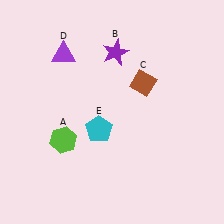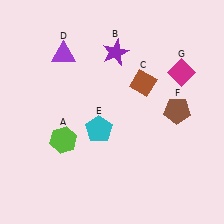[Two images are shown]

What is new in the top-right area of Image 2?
A brown pentagon (F) was added in the top-right area of Image 2.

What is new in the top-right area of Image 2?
A magenta diamond (G) was added in the top-right area of Image 2.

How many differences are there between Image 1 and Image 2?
There are 2 differences between the two images.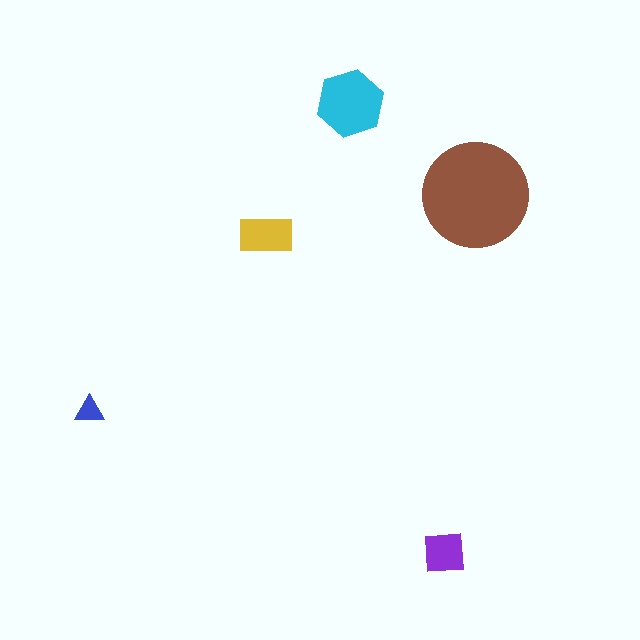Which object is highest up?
The cyan hexagon is topmost.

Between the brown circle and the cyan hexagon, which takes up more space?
The brown circle.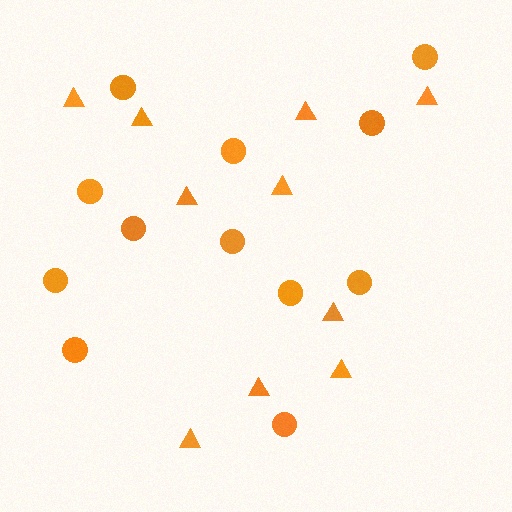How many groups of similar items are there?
There are 2 groups: one group of triangles (10) and one group of circles (12).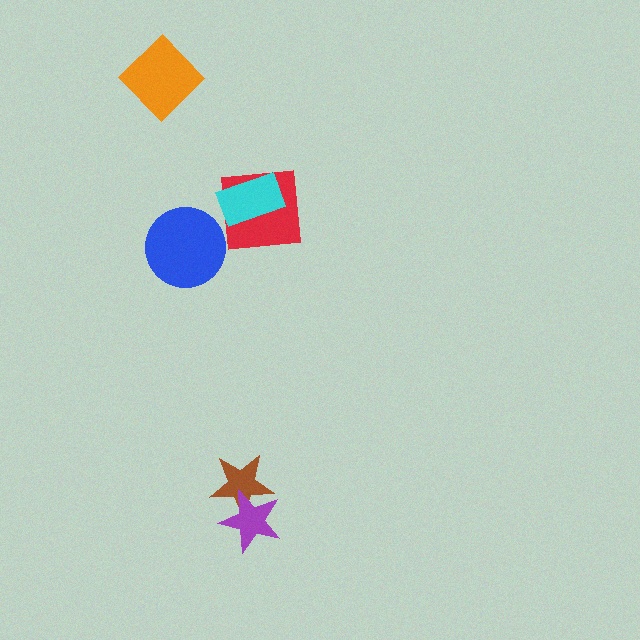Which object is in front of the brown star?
The purple star is in front of the brown star.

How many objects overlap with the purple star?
1 object overlaps with the purple star.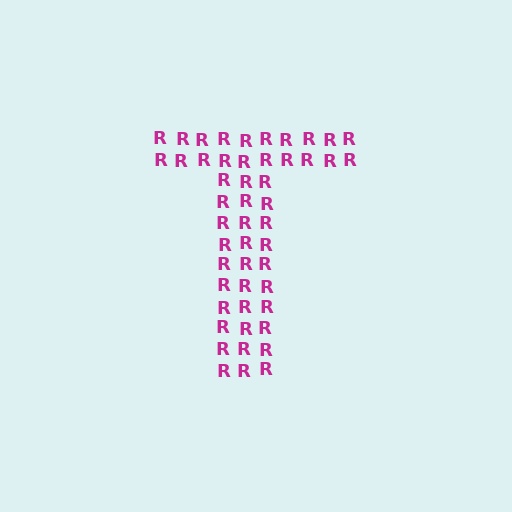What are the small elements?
The small elements are letter R's.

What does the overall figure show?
The overall figure shows the letter T.